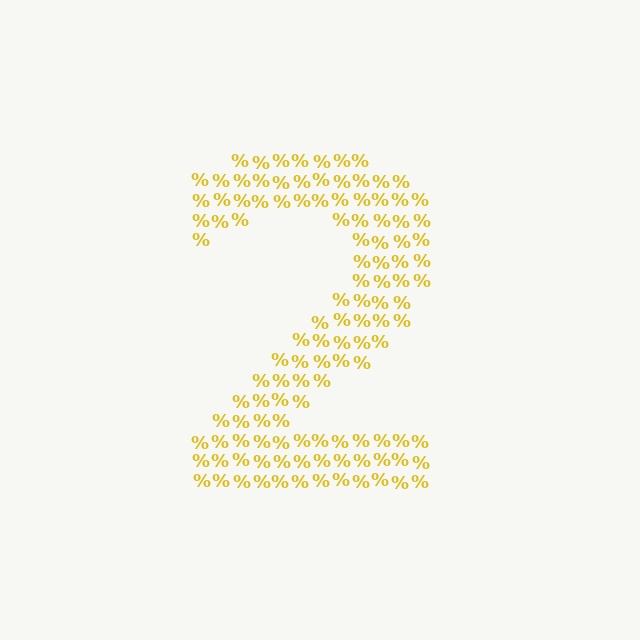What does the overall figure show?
The overall figure shows the digit 2.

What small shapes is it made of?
It is made of small percent signs.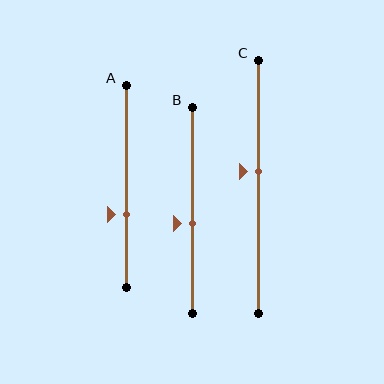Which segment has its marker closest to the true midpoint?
Segment C has its marker closest to the true midpoint.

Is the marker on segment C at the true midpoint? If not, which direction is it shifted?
No, the marker on segment C is shifted upward by about 6% of the segment length.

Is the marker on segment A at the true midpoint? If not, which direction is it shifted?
No, the marker on segment A is shifted downward by about 14% of the segment length.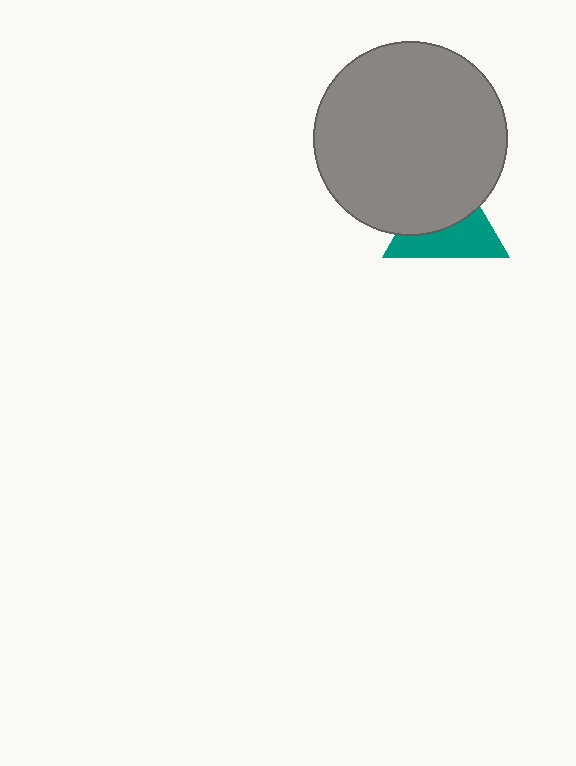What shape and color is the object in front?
The object in front is a gray circle.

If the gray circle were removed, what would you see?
You would see the complete teal triangle.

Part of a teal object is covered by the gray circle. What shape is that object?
It is a triangle.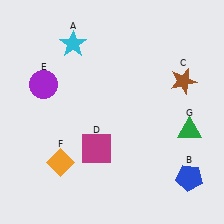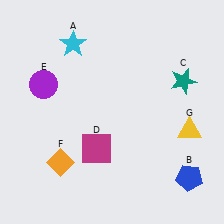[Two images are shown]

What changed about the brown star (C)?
In Image 1, C is brown. In Image 2, it changed to teal.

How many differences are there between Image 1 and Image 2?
There are 2 differences between the two images.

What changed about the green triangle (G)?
In Image 1, G is green. In Image 2, it changed to yellow.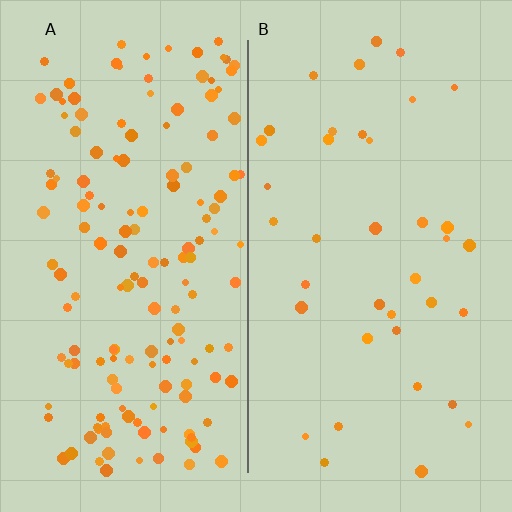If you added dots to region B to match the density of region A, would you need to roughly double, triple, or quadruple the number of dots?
Approximately quadruple.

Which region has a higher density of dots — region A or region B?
A (the left).